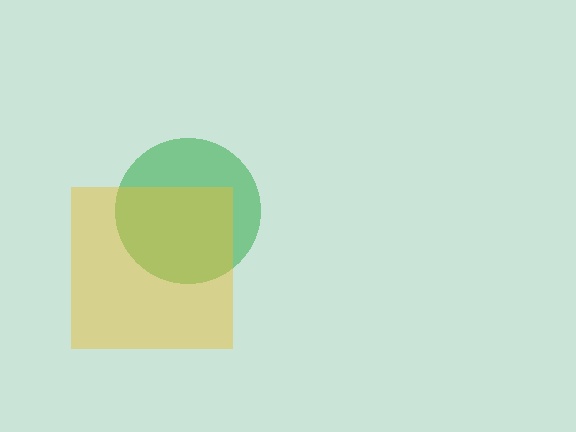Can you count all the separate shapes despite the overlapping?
Yes, there are 2 separate shapes.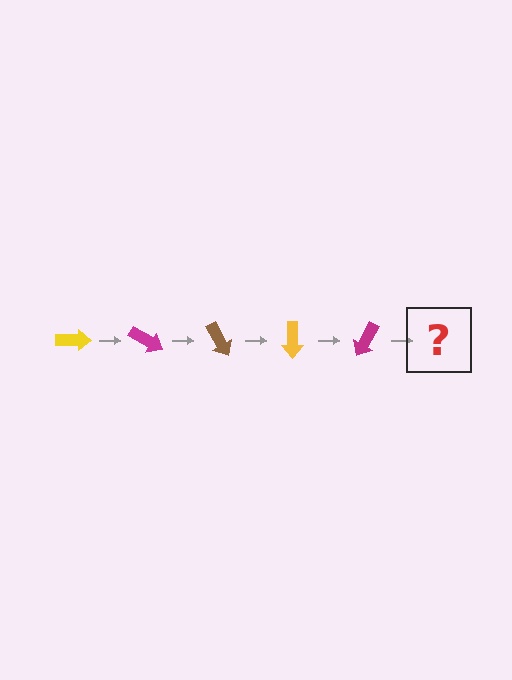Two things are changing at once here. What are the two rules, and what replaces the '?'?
The two rules are that it rotates 30 degrees each step and the color cycles through yellow, magenta, and brown. The '?' should be a brown arrow, rotated 150 degrees from the start.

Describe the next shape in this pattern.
It should be a brown arrow, rotated 150 degrees from the start.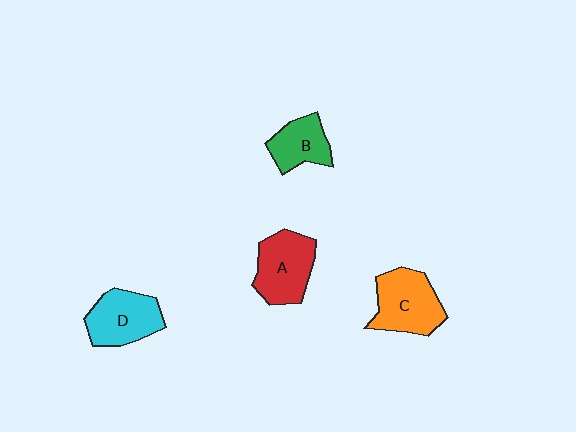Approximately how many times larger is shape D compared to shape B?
Approximately 1.3 times.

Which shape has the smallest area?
Shape B (green).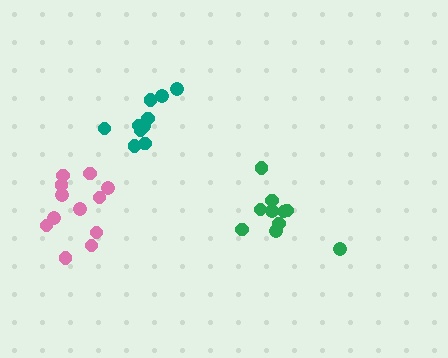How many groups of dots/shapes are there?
There are 3 groups.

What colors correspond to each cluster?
The clusters are colored: teal, green, pink.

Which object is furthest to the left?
The pink cluster is leftmost.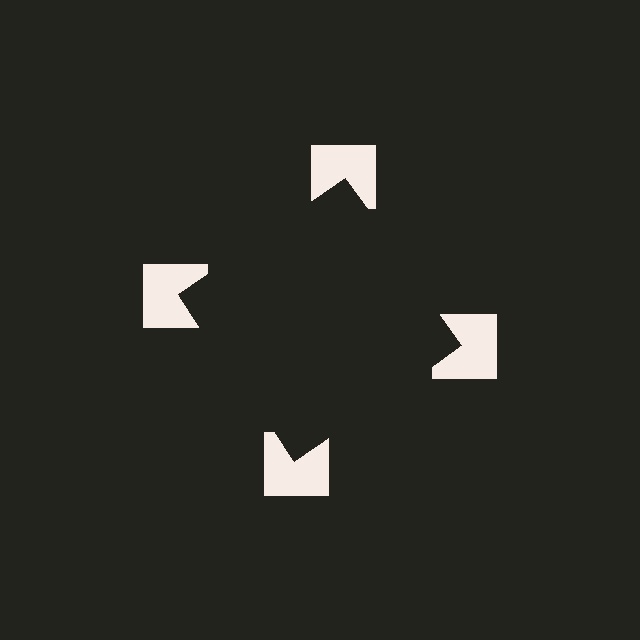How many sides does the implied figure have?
4 sides.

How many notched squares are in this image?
There are 4 — one at each vertex of the illusory square.